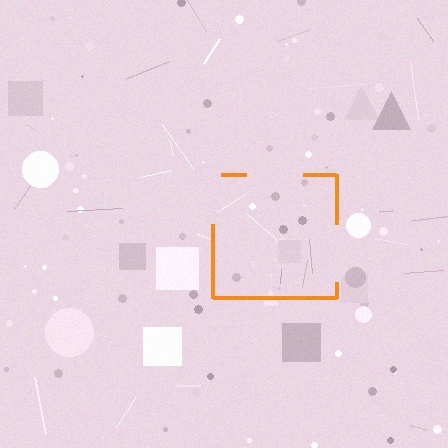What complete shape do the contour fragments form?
The contour fragments form a square.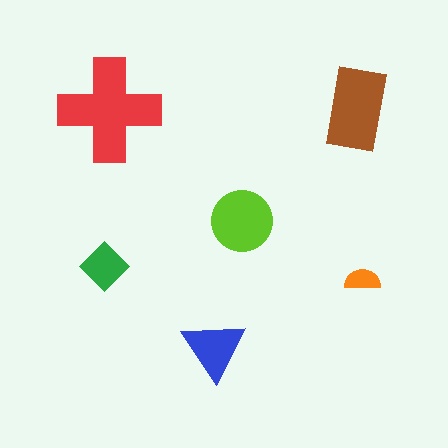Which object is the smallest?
The orange semicircle.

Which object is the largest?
The red cross.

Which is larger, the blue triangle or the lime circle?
The lime circle.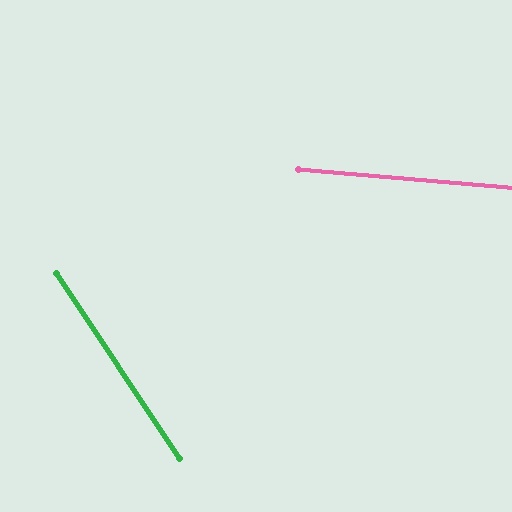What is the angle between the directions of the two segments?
Approximately 51 degrees.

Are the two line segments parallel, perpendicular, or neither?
Neither parallel nor perpendicular — they differ by about 51°.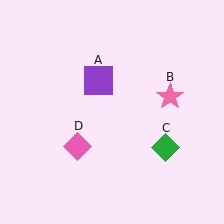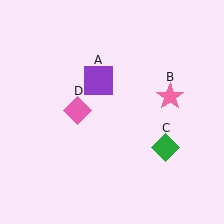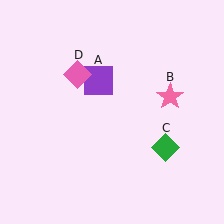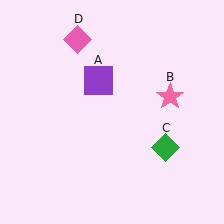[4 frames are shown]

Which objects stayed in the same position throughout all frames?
Purple square (object A) and pink star (object B) and green diamond (object C) remained stationary.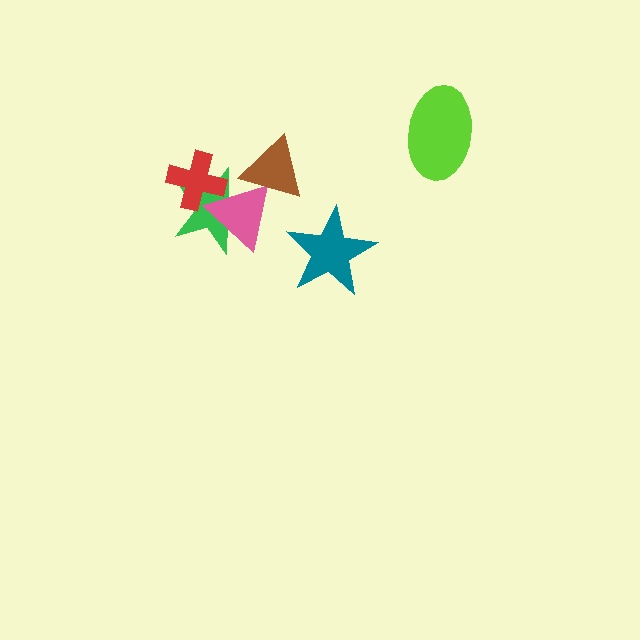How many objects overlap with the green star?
3 objects overlap with the green star.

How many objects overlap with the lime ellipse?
0 objects overlap with the lime ellipse.